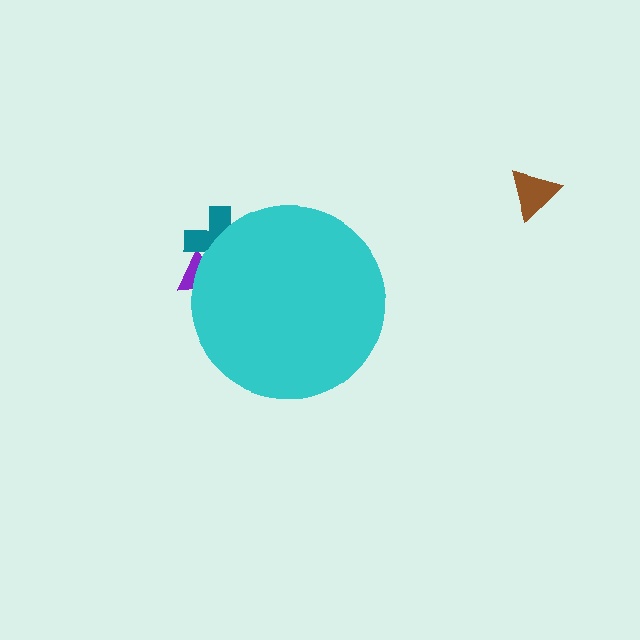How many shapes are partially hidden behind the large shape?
2 shapes are partially hidden.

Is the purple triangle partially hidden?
Yes, the purple triangle is partially hidden behind the cyan circle.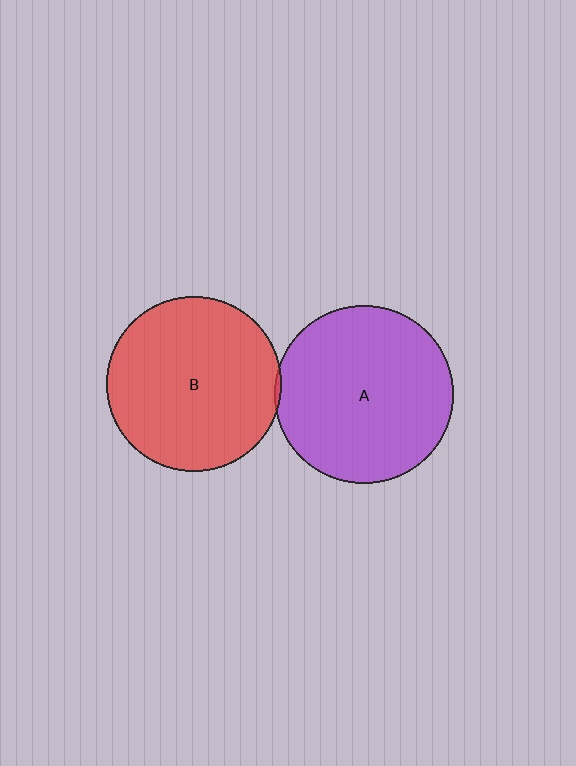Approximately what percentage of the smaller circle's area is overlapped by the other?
Approximately 5%.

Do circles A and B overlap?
Yes.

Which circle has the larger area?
Circle A (purple).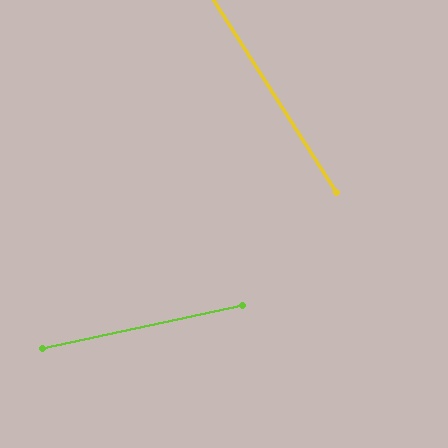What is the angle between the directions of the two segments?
Approximately 70 degrees.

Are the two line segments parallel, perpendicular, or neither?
Neither parallel nor perpendicular — they differ by about 70°.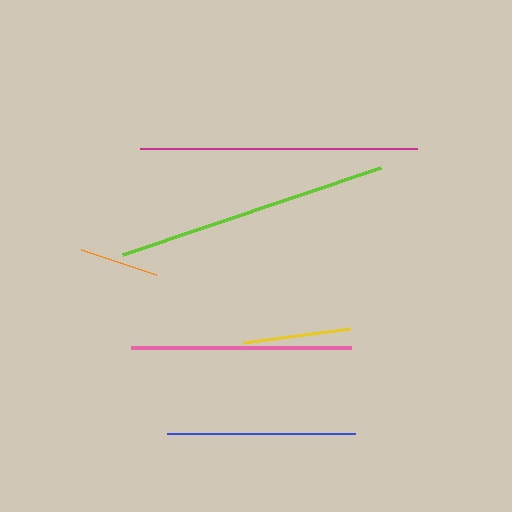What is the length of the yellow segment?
The yellow segment is approximately 109 pixels long.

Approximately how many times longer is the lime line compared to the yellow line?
The lime line is approximately 2.5 times the length of the yellow line.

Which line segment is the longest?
The magenta line is the longest at approximately 277 pixels.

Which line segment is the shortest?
The orange line is the shortest at approximately 79 pixels.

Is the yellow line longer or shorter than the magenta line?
The magenta line is longer than the yellow line.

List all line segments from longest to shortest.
From longest to shortest: magenta, lime, pink, blue, yellow, orange.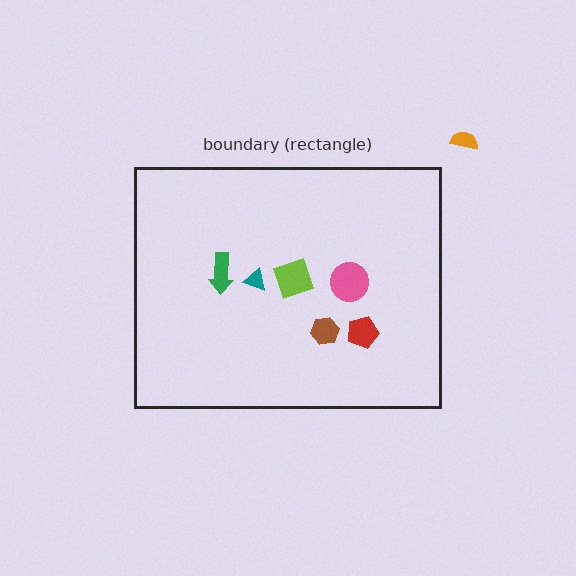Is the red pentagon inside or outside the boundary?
Inside.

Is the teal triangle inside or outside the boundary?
Inside.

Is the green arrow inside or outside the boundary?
Inside.